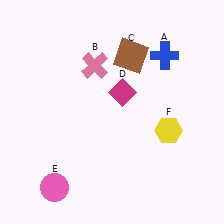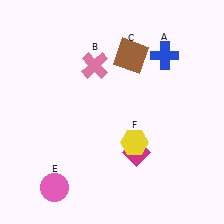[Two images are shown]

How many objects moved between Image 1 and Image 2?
2 objects moved between the two images.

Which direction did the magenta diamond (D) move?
The magenta diamond (D) moved down.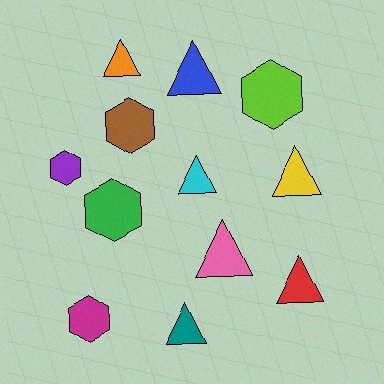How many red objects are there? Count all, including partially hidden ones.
There is 1 red object.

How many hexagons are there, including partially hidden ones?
There are 5 hexagons.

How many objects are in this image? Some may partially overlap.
There are 12 objects.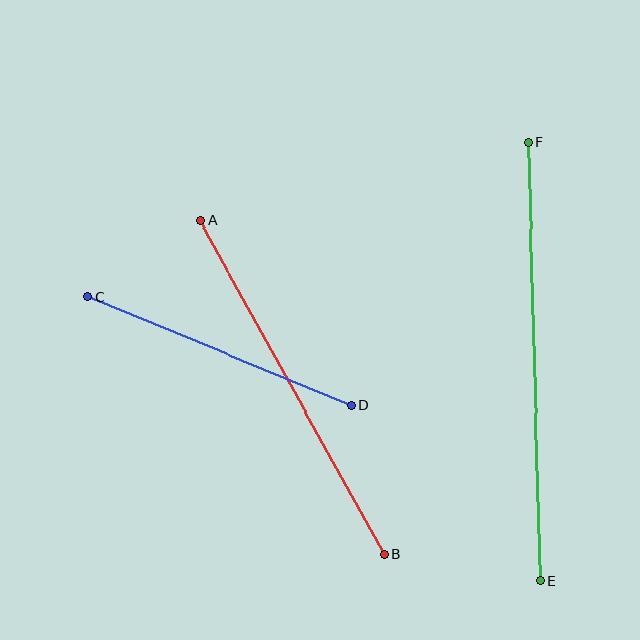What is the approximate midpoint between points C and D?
The midpoint is at approximately (219, 351) pixels.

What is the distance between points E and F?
The distance is approximately 439 pixels.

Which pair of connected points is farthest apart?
Points E and F are farthest apart.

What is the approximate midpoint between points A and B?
The midpoint is at approximately (292, 387) pixels.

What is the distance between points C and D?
The distance is approximately 284 pixels.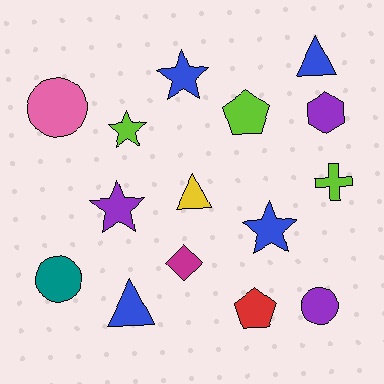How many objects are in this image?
There are 15 objects.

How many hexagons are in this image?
There is 1 hexagon.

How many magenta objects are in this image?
There is 1 magenta object.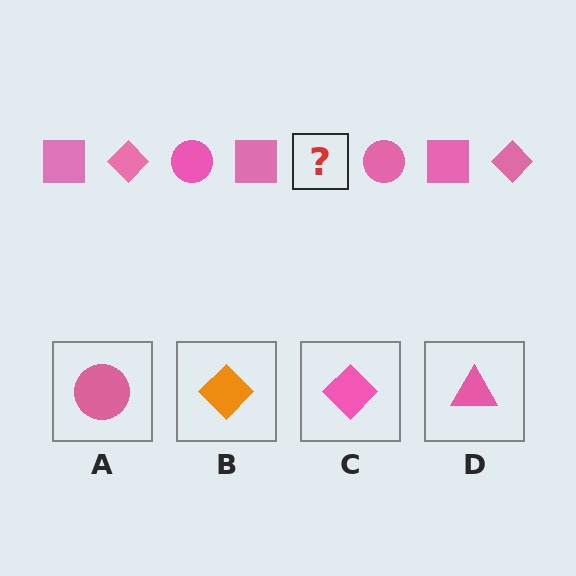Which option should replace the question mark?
Option C.